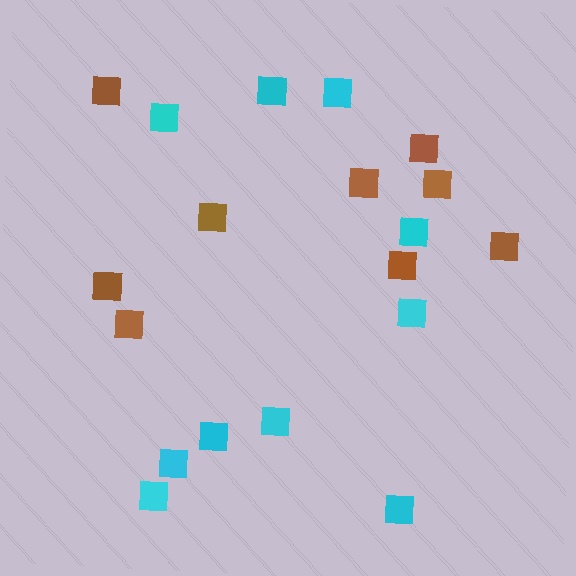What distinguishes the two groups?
There are 2 groups: one group of cyan squares (10) and one group of brown squares (9).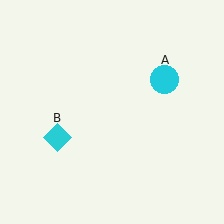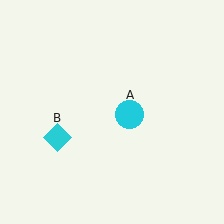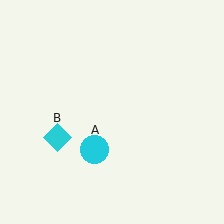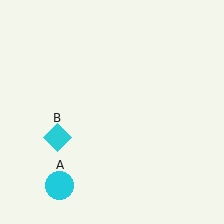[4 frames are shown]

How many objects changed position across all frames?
1 object changed position: cyan circle (object A).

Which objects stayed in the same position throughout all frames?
Cyan diamond (object B) remained stationary.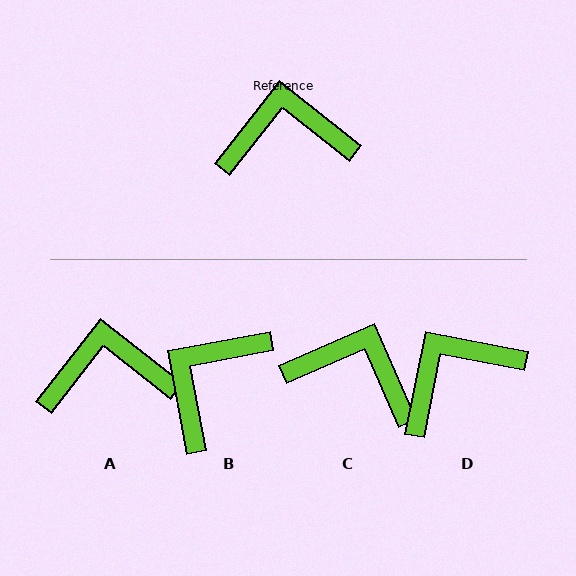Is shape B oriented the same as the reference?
No, it is off by about 49 degrees.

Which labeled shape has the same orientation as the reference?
A.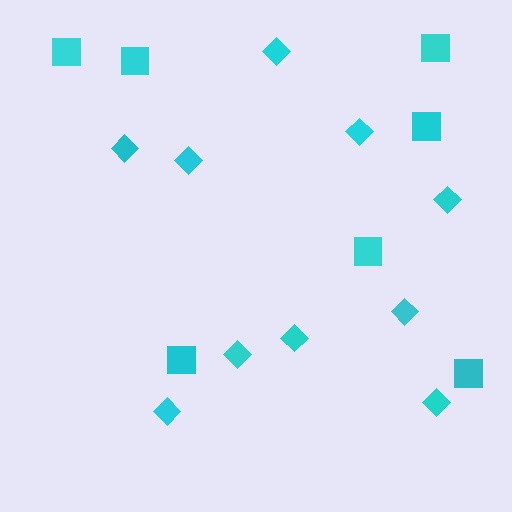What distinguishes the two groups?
There are 2 groups: one group of diamonds (10) and one group of squares (7).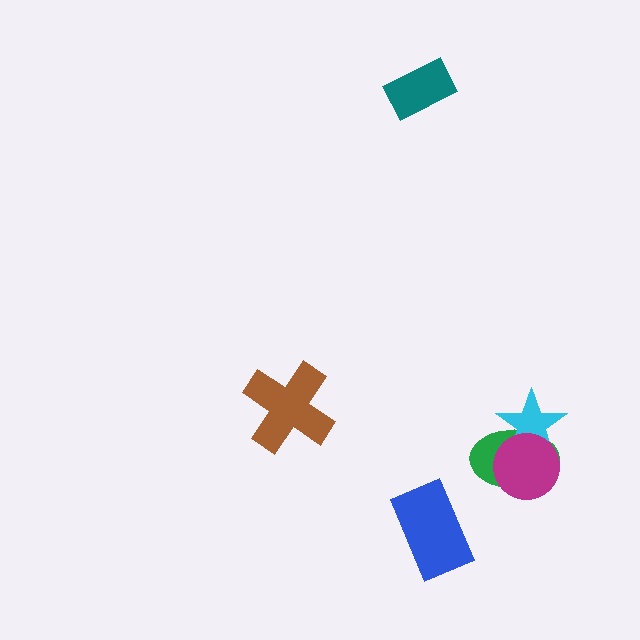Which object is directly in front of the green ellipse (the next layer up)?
The cyan star is directly in front of the green ellipse.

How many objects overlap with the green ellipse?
2 objects overlap with the green ellipse.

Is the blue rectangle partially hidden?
No, no other shape covers it.